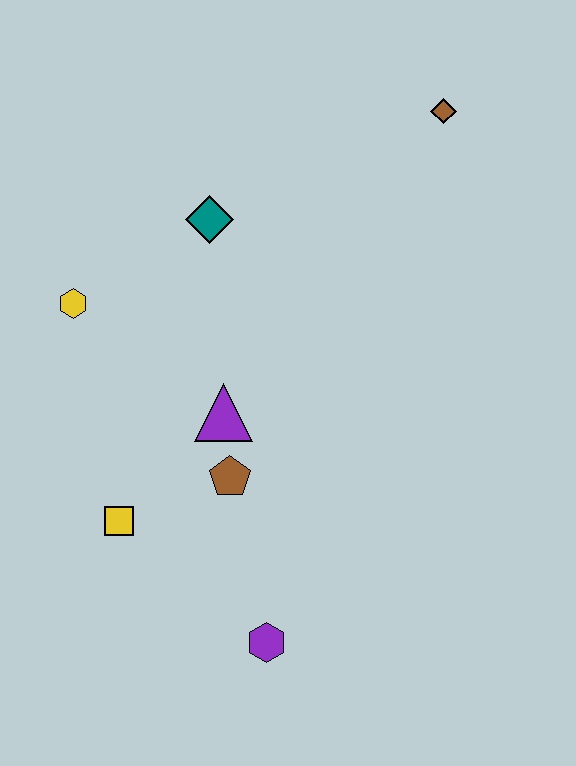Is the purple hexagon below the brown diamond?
Yes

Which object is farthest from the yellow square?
The brown diamond is farthest from the yellow square.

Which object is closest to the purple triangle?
The brown pentagon is closest to the purple triangle.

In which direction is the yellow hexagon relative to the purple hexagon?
The yellow hexagon is above the purple hexagon.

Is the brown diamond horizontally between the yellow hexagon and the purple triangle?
No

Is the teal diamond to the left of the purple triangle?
Yes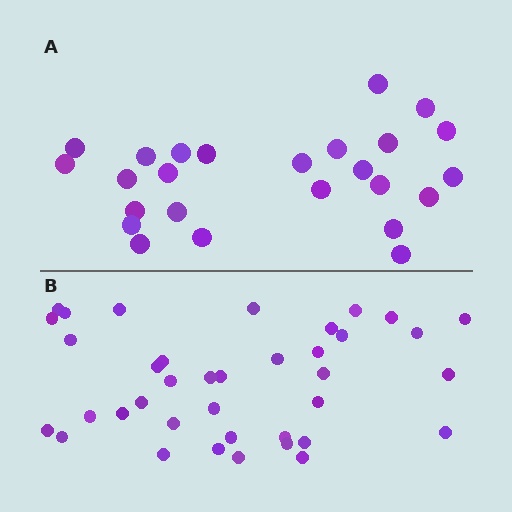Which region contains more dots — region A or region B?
Region B (the bottom region) has more dots.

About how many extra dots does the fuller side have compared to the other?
Region B has approximately 15 more dots than region A.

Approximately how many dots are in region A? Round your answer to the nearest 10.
About 20 dots. (The exact count is 25, which rounds to 20.)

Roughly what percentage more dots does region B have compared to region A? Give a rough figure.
About 50% more.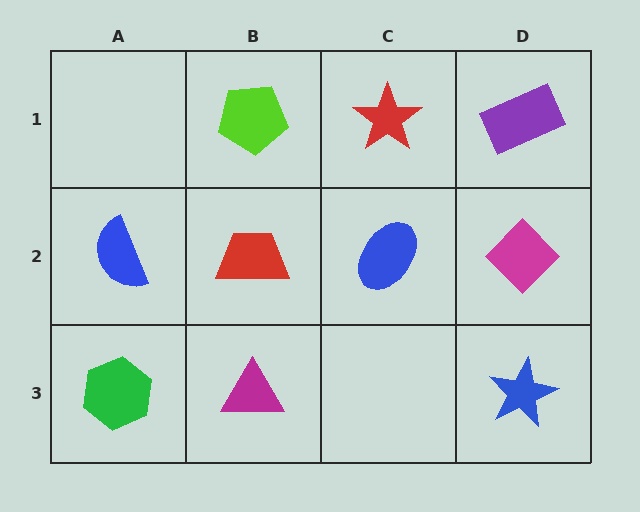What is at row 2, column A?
A blue semicircle.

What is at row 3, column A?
A green hexagon.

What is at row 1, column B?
A lime pentagon.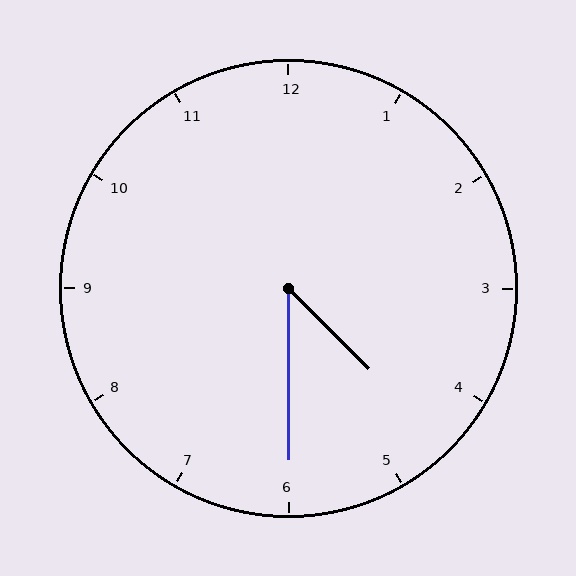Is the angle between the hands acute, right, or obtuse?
It is acute.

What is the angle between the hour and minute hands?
Approximately 45 degrees.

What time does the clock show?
4:30.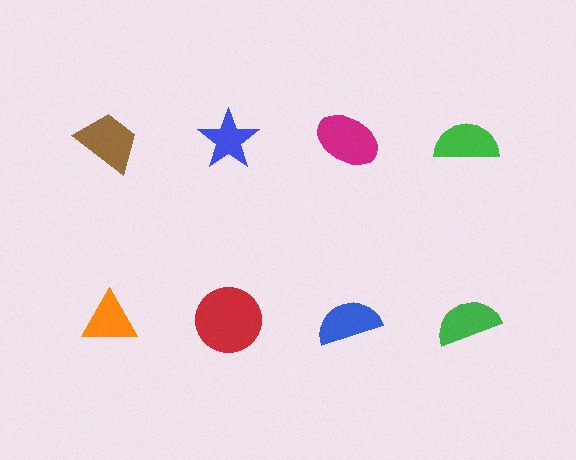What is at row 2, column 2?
A red circle.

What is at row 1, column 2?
A blue star.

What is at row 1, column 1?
A brown trapezoid.